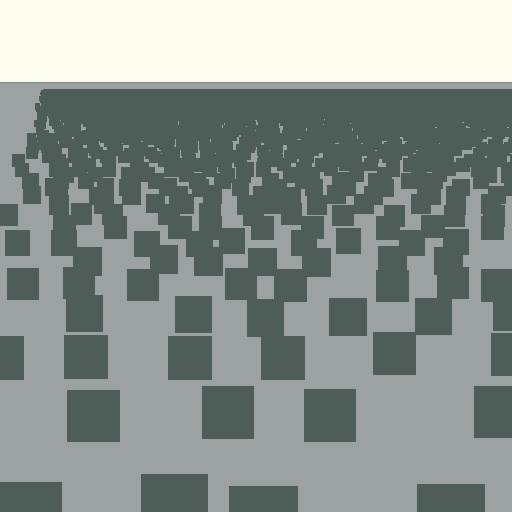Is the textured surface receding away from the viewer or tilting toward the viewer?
The surface is receding away from the viewer. Texture elements get smaller and denser toward the top.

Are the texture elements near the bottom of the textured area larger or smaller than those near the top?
Larger. Near the bottom, elements are closer to the viewer and appear at a bigger on-screen size.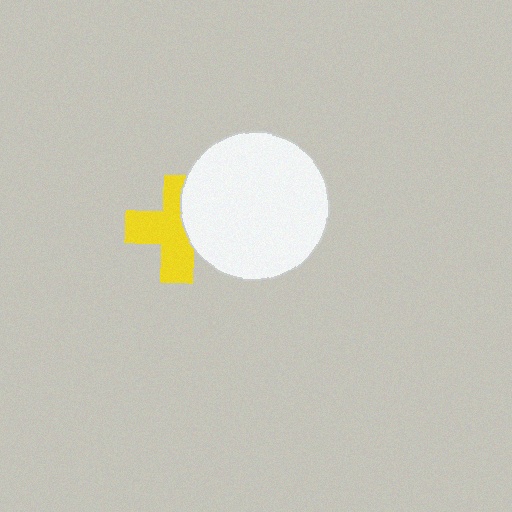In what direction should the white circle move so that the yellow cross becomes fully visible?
The white circle should move right. That is the shortest direction to clear the overlap and leave the yellow cross fully visible.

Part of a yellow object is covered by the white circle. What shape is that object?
It is a cross.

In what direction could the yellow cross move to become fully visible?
The yellow cross could move left. That would shift it out from behind the white circle entirely.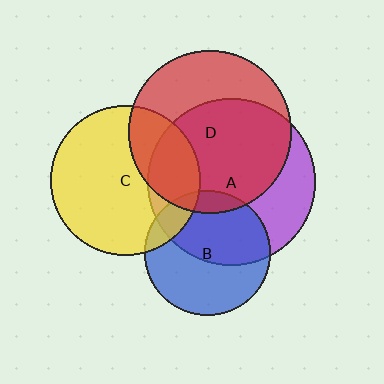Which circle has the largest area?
Circle A (purple).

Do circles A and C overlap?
Yes.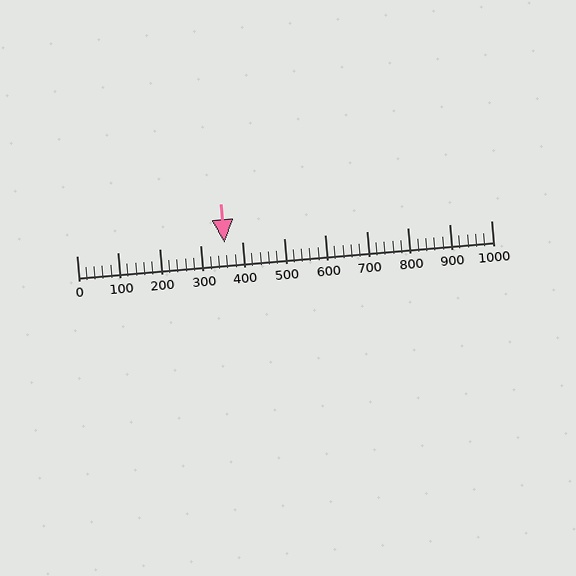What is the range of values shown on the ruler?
The ruler shows values from 0 to 1000.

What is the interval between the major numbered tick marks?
The major tick marks are spaced 100 units apart.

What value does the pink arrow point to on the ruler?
The pink arrow points to approximately 356.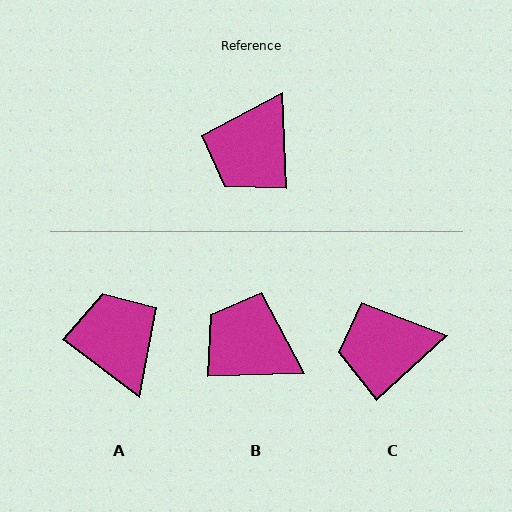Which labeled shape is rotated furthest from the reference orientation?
A, about 129 degrees away.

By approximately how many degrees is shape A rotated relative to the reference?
Approximately 129 degrees clockwise.